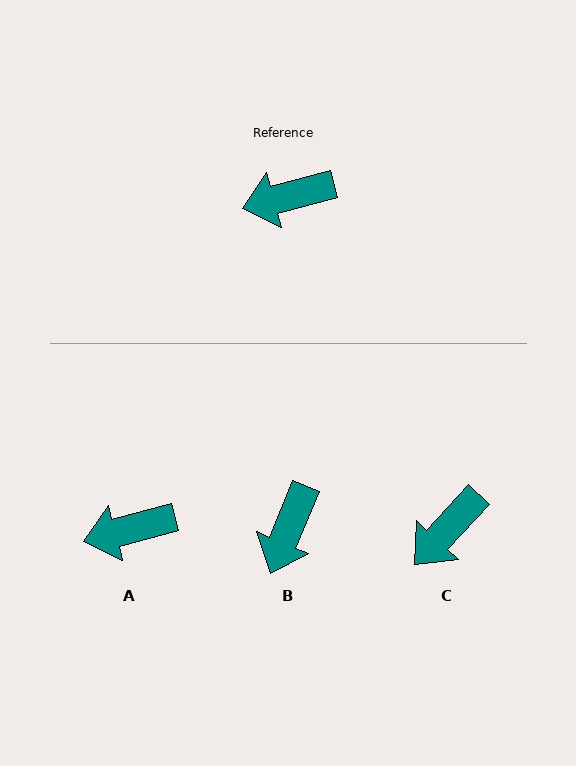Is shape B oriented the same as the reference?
No, it is off by about 53 degrees.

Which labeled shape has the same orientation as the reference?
A.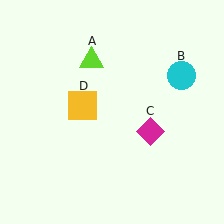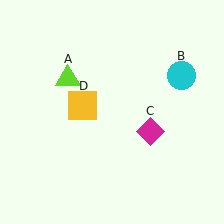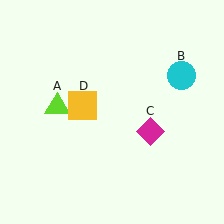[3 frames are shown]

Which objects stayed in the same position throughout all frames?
Cyan circle (object B) and magenta diamond (object C) and yellow square (object D) remained stationary.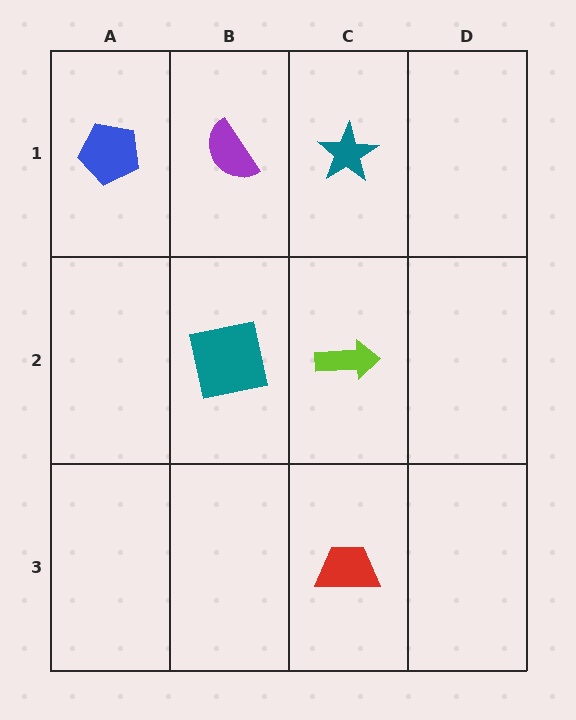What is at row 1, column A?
A blue pentagon.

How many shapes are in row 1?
3 shapes.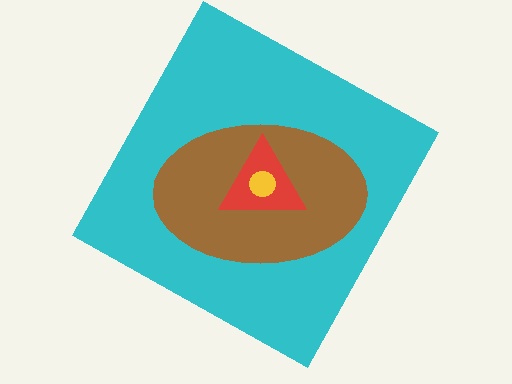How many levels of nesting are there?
4.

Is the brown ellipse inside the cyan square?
Yes.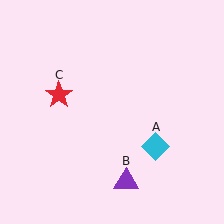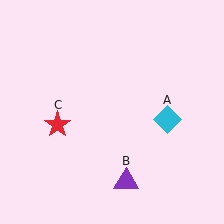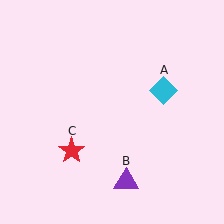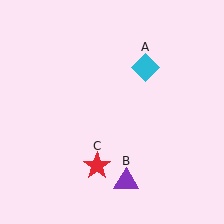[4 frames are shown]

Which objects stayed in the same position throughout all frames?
Purple triangle (object B) remained stationary.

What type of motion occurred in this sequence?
The cyan diamond (object A), red star (object C) rotated counterclockwise around the center of the scene.